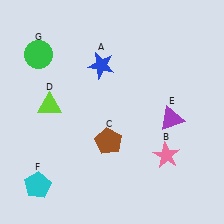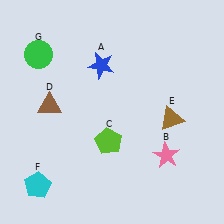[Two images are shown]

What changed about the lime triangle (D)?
In Image 1, D is lime. In Image 2, it changed to brown.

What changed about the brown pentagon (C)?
In Image 1, C is brown. In Image 2, it changed to lime.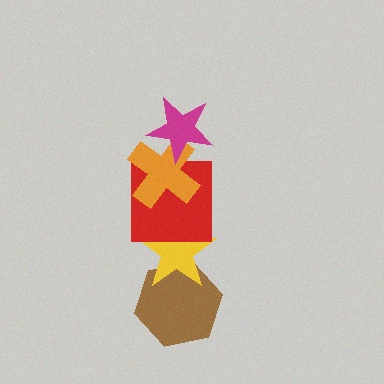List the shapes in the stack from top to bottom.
From top to bottom: the magenta star, the orange cross, the red square, the yellow star, the brown hexagon.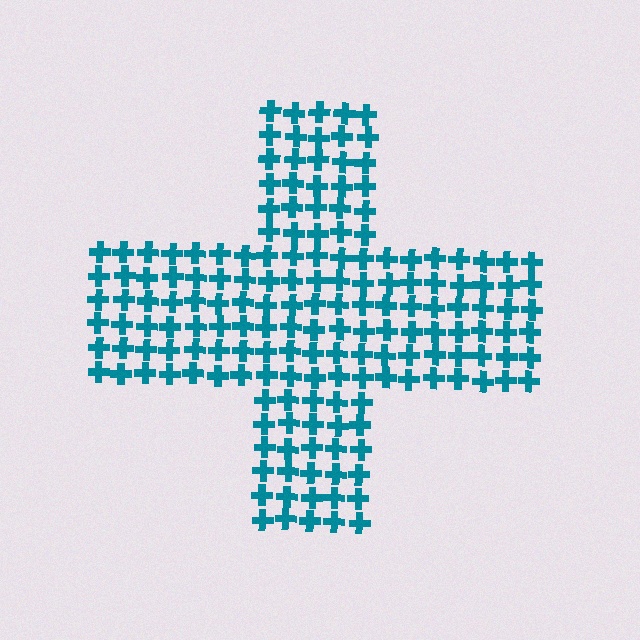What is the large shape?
The large shape is a cross.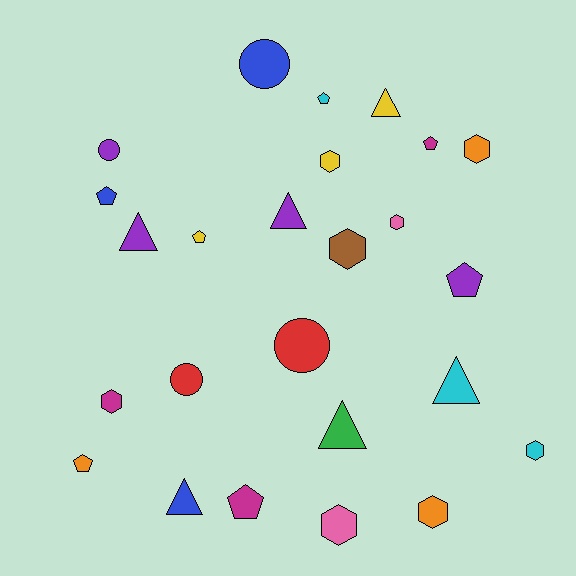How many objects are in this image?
There are 25 objects.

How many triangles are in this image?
There are 6 triangles.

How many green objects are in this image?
There is 1 green object.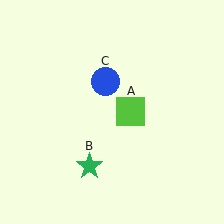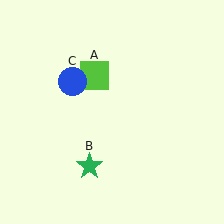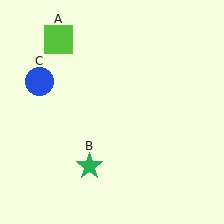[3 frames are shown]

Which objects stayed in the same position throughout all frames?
Green star (object B) remained stationary.